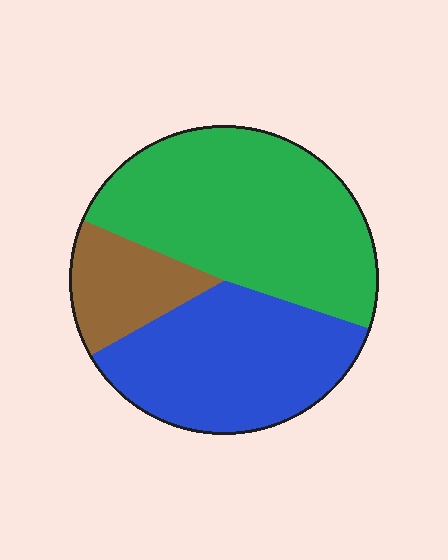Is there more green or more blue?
Green.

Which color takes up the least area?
Brown, at roughly 15%.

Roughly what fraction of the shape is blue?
Blue takes up about three eighths (3/8) of the shape.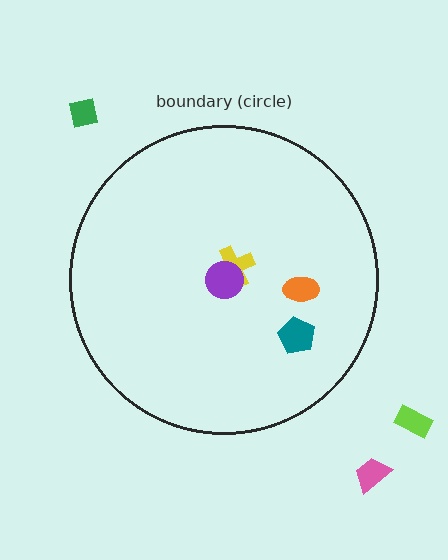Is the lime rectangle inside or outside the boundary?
Outside.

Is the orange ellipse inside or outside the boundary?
Inside.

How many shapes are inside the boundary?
4 inside, 3 outside.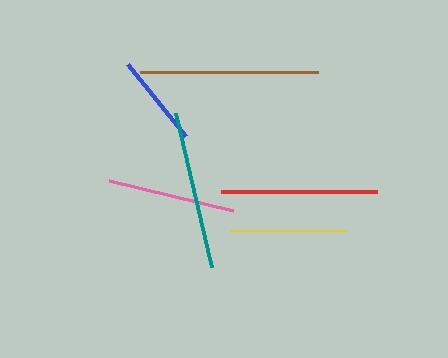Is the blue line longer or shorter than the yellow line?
The yellow line is longer than the blue line.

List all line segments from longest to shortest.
From longest to shortest: brown, teal, red, pink, yellow, blue.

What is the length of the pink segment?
The pink segment is approximately 127 pixels long.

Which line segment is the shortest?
The blue line is the shortest at approximately 92 pixels.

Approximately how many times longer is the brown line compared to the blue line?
The brown line is approximately 1.9 times the length of the blue line.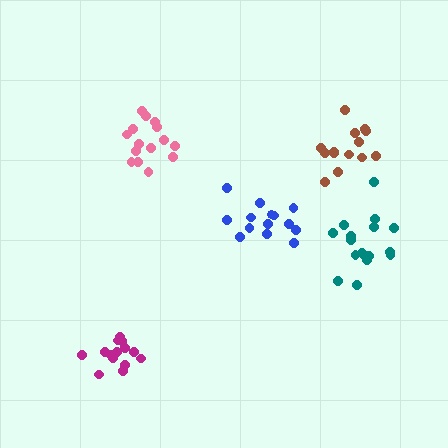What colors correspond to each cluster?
The clusters are colored: magenta, teal, brown, pink, blue.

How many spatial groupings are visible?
There are 5 spatial groupings.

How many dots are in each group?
Group 1: 14 dots, Group 2: 17 dots, Group 3: 15 dots, Group 4: 15 dots, Group 5: 14 dots (75 total).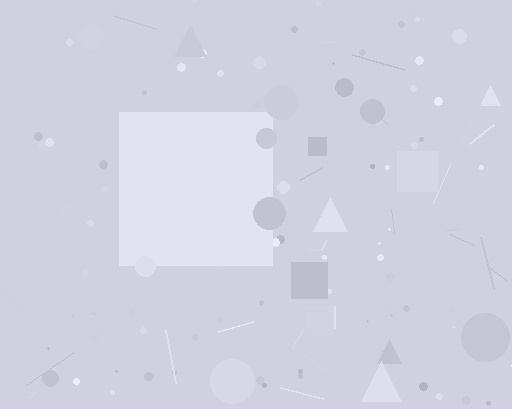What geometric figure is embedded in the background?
A square is embedded in the background.